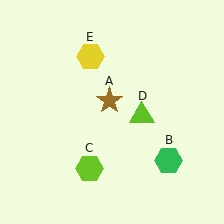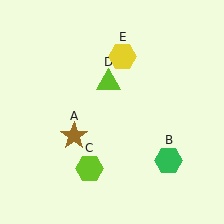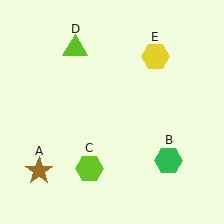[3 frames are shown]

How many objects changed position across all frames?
3 objects changed position: brown star (object A), lime triangle (object D), yellow hexagon (object E).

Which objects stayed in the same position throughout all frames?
Green hexagon (object B) and lime hexagon (object C) remained stationary.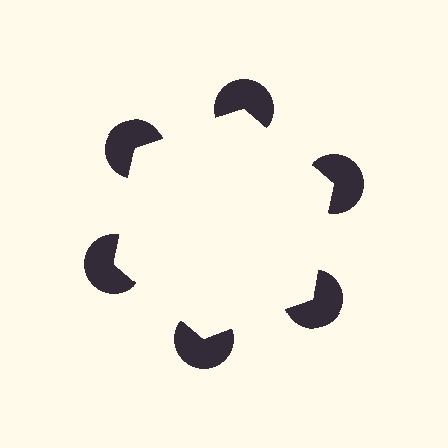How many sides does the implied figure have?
6 sides.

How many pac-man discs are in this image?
There are 6 — one at each vertex of the illusory hexagon.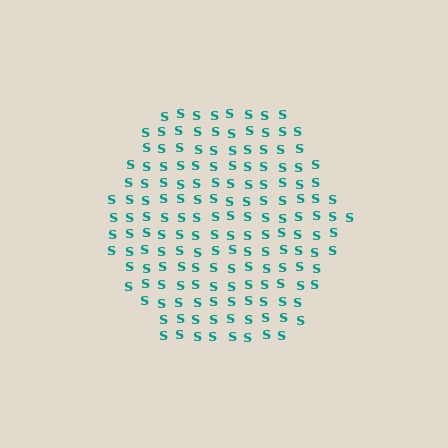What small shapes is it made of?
It is made of small letter S's.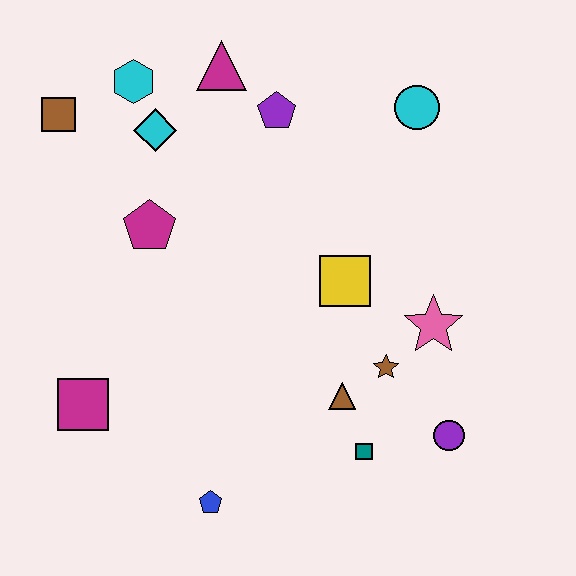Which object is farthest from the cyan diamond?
The purple circle is farthest from the cyan diamond.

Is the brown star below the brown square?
Yes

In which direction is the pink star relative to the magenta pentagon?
The pink star is to the right of the magenta pentagon.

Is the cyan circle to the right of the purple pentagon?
Yes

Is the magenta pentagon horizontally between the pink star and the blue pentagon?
No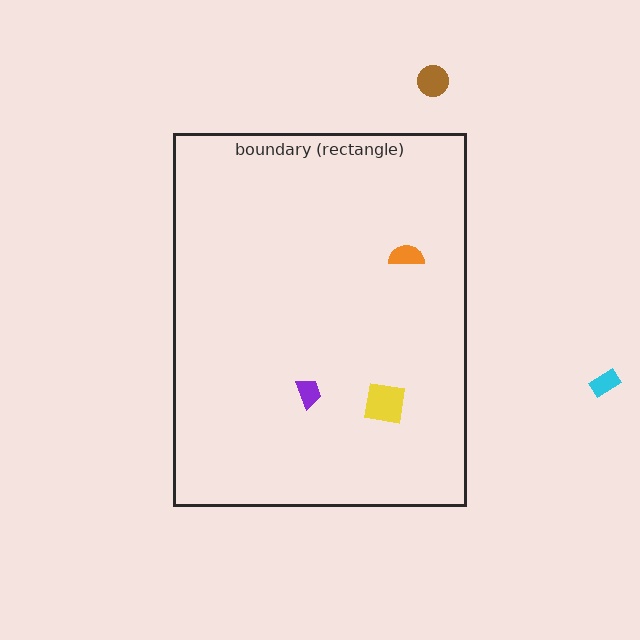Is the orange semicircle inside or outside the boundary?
Inside.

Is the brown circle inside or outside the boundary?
Outside.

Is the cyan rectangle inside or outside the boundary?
Outside.